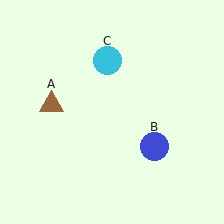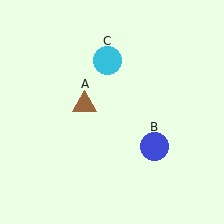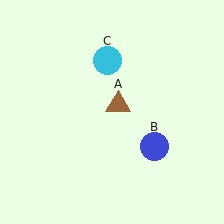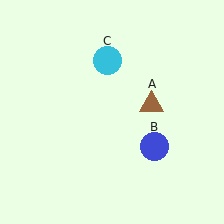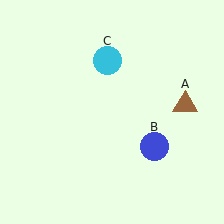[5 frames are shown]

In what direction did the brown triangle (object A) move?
The brown triangle (object A) moved right.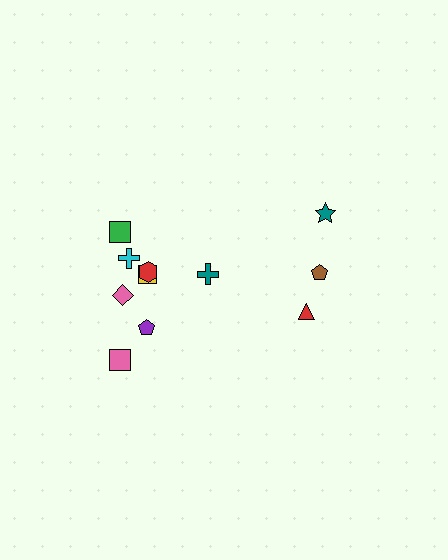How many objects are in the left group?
There are 8 objects.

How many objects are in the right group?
There are 3 objects.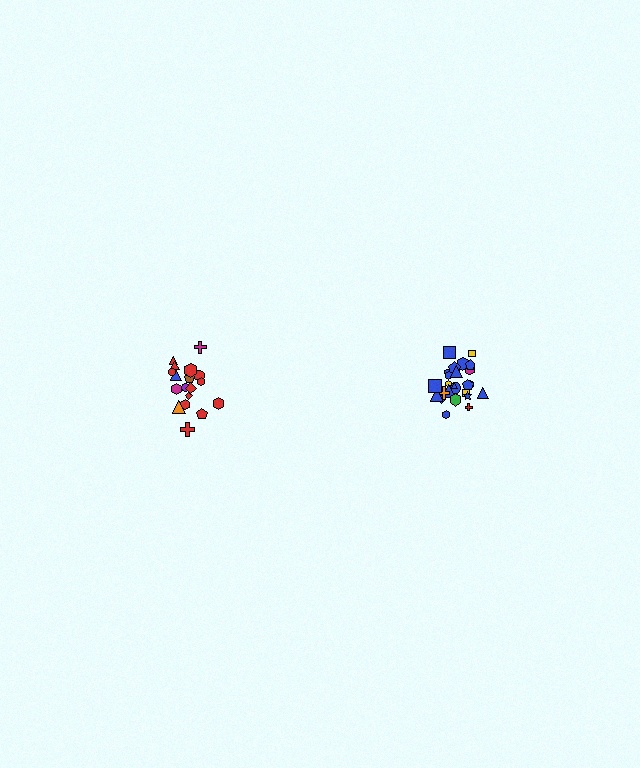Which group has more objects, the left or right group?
The right group.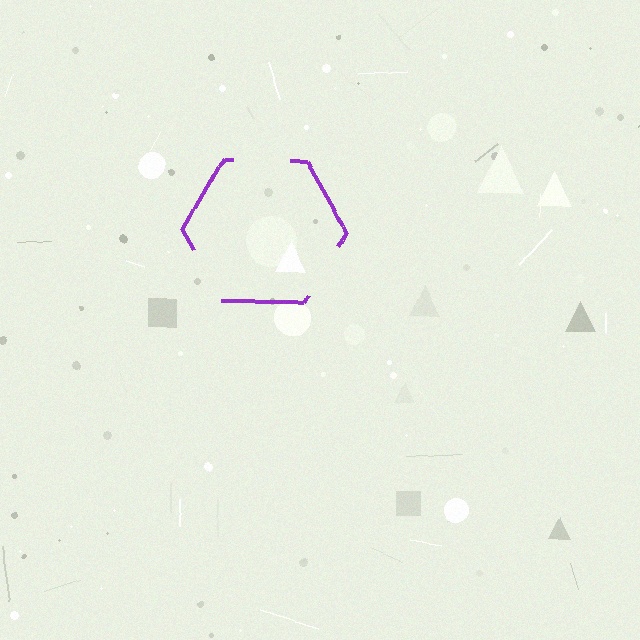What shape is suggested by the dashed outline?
The dashed outline suggests a hexagon.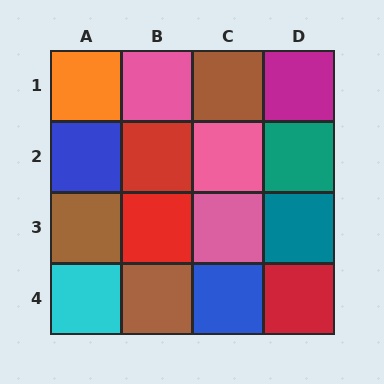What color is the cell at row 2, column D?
Teal.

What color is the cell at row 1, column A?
Orange.